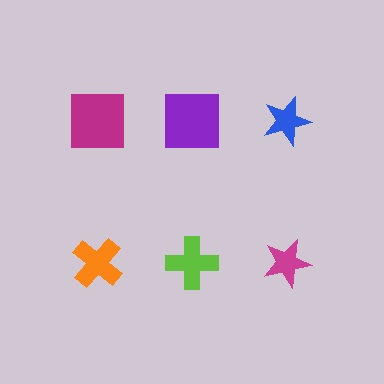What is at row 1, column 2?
A purple square.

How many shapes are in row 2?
3 shapes.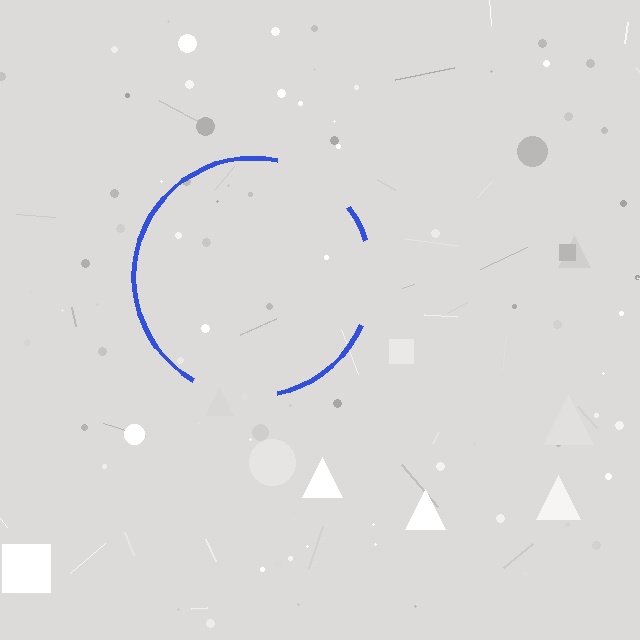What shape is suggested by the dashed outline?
The dashed outline suggests a circle.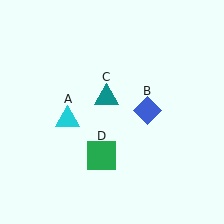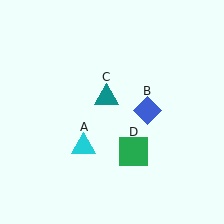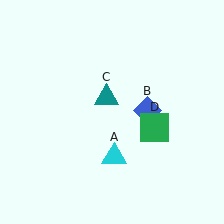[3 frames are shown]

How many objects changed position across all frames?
2 objects changed position: cyan triangle (object A), green square (object D).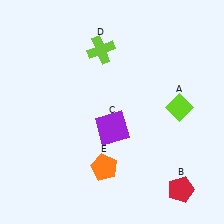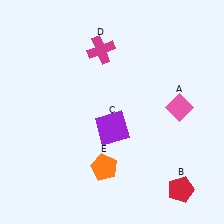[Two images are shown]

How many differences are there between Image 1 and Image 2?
There are 2 differences between the two images.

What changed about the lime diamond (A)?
In Image 1, A is lime. In Image 2, it changed to pink.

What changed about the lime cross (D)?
In Image 1, D is lime. In Image 2, it changed to magenta.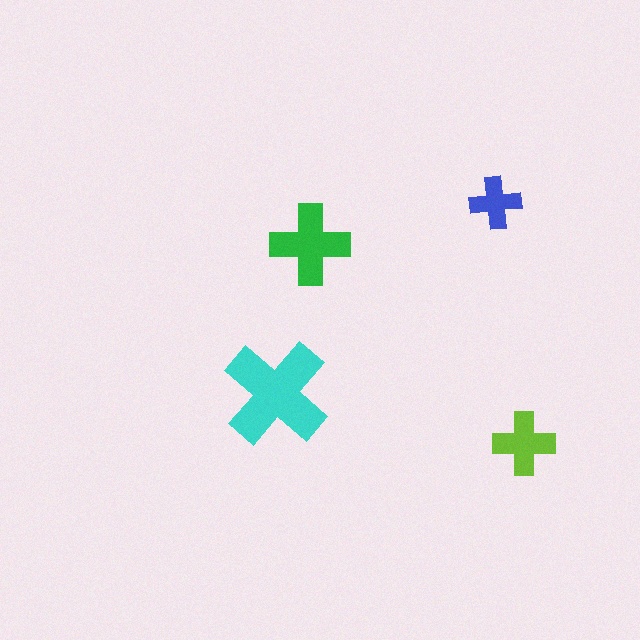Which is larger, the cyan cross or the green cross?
The cyan one.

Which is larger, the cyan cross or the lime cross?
The cyan one.